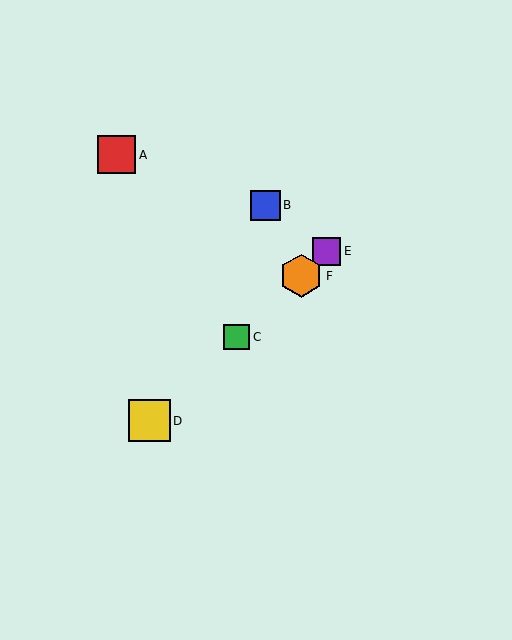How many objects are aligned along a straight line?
4 objects (C, D, E, F) are aligned along a straight line.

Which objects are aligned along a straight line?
Objects C, D, E, F are aligned along a straight line.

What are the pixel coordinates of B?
Object B is at (266, 205).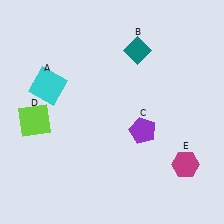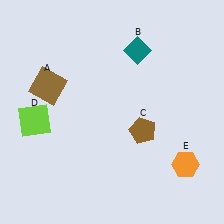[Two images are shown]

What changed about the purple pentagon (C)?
In Image 1, C is purple. In Image 2, it changed to brown.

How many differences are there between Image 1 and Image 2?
There are 3 differences between the two images.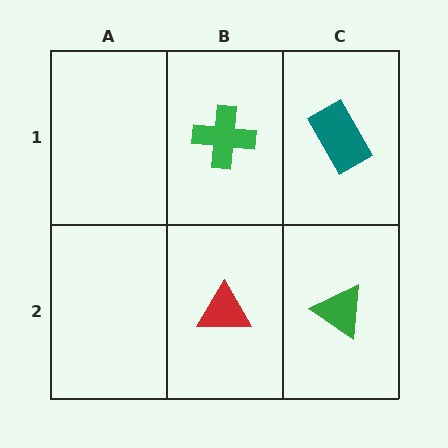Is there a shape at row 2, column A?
No, that cell is empty.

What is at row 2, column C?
A green triangle.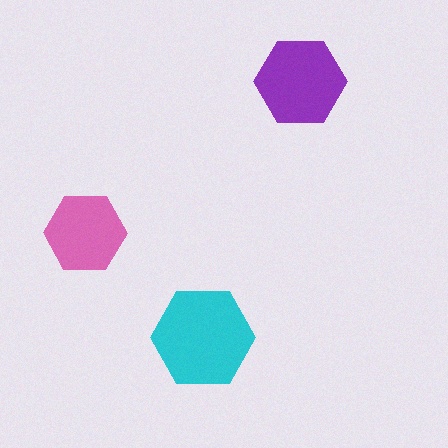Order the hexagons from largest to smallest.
the cyan one, the purple one, the pink one.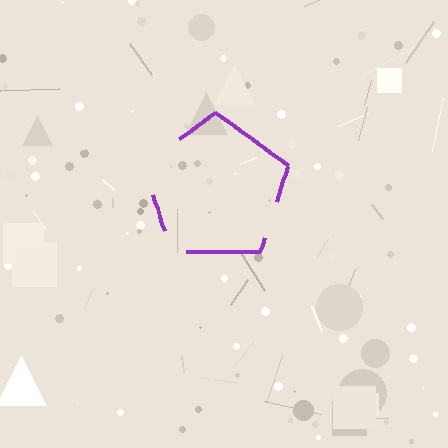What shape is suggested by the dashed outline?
The dashed outline suggests a pentagon.